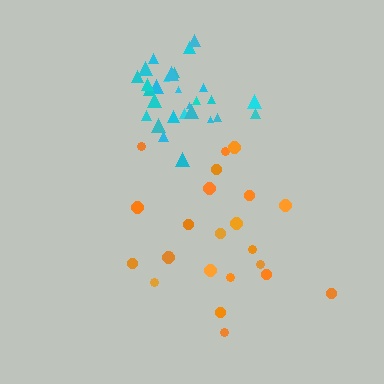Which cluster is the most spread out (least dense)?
Orange.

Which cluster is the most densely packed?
Cyan.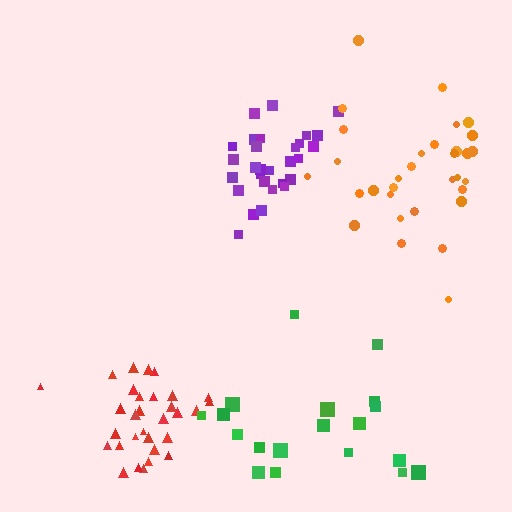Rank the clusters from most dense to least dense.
purple, red, orange, green.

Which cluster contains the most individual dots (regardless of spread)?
Orange (32).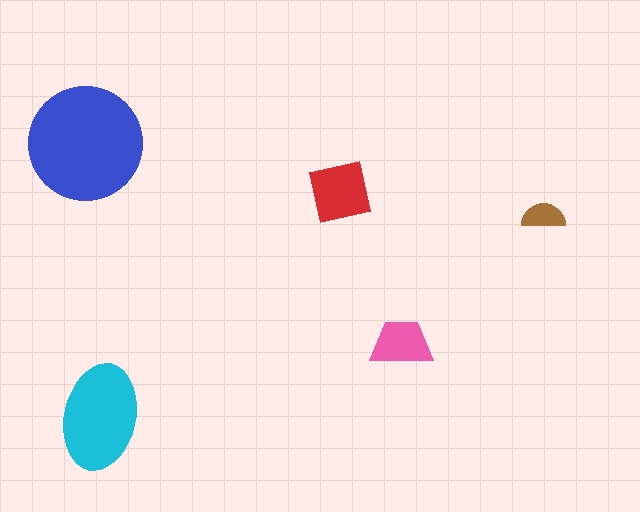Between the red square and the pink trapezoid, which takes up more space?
The red square.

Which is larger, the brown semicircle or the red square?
The red square.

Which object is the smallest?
The brown semicircle.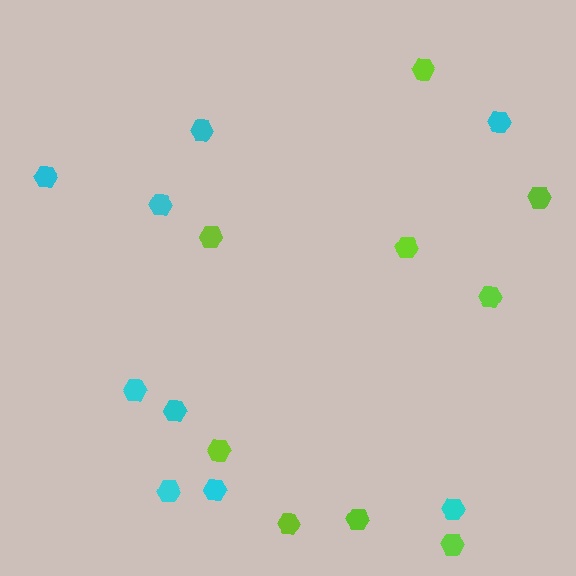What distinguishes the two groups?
There are 2 groups: one group of cyan hexagons (9) and one group of lime hexagons (9).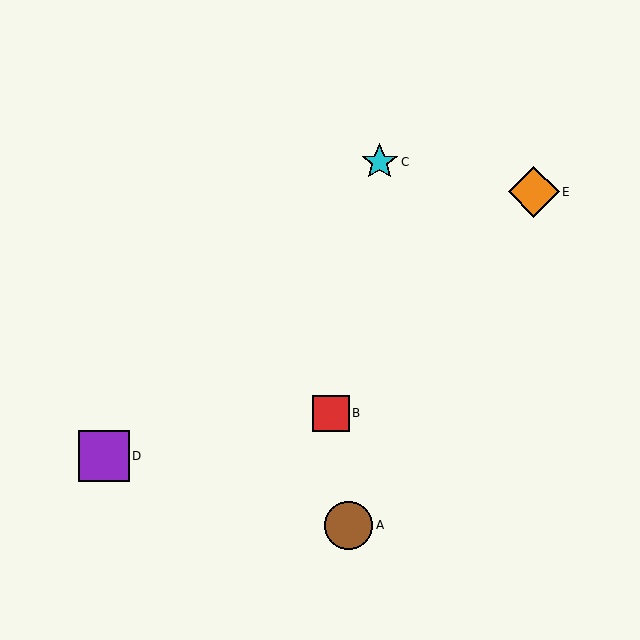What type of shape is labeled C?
Shape C is a cyan star.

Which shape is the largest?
The orange diamond (labeled E) is the largest.